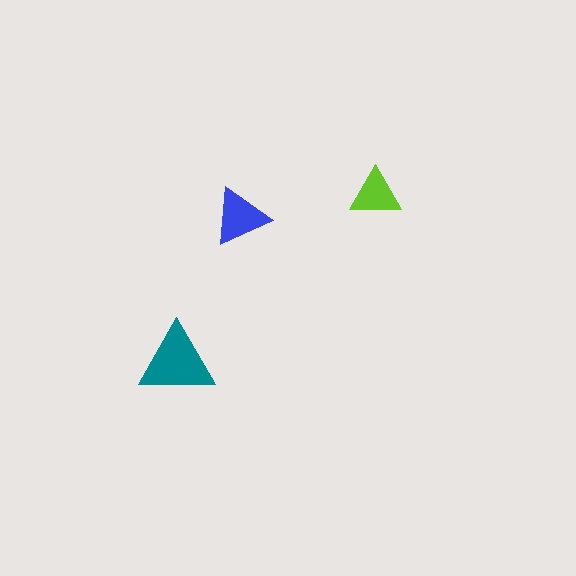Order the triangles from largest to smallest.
the teal one, the blue one, the lime one.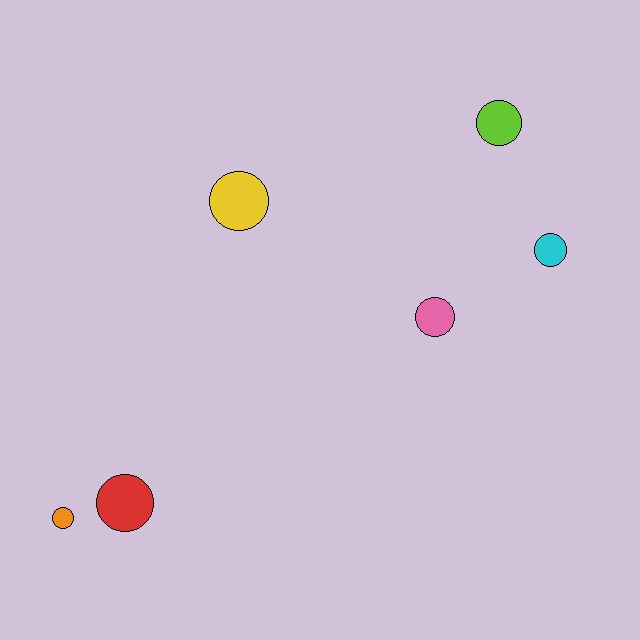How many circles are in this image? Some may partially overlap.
There are 6 circles.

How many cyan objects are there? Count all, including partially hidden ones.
There is 1 cyan object.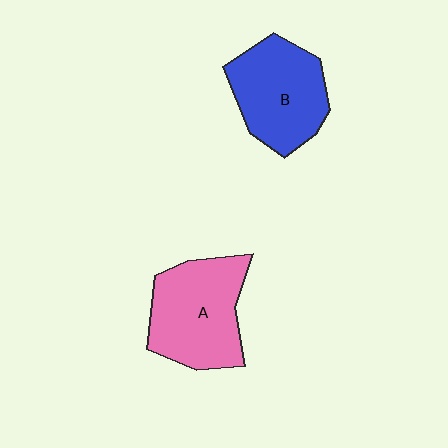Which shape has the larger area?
Shape A (pink).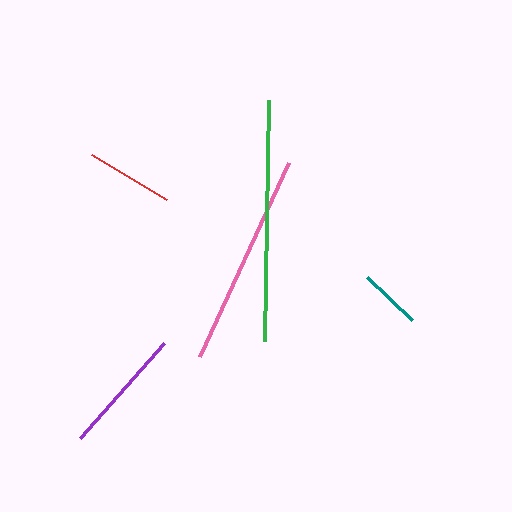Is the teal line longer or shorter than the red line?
The red line is longer than the teal line.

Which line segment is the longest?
The green line is the longest at approximately 241 pixels.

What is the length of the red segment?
The red segment is approximately 87 pixels long.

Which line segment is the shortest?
The teal line is the shortest at approximately 63 pixels.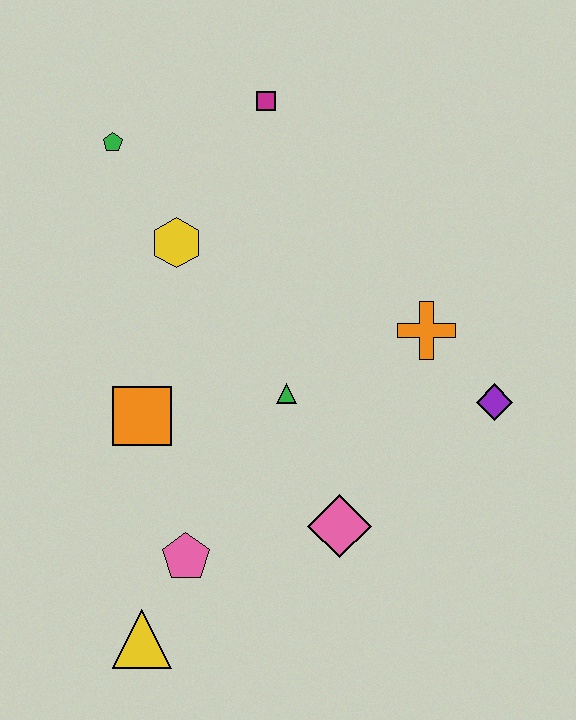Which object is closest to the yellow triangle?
The pink pentagon is closest to the yellow triangle.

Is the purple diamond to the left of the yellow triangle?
No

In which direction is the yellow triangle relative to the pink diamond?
The yellow triangle is to the left of the pink diamond.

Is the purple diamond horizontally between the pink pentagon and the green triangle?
No